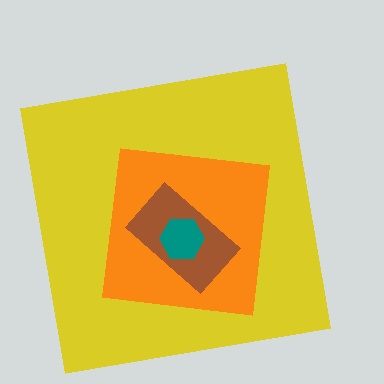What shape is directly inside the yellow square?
The orange square.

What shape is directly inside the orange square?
The brown rectangle.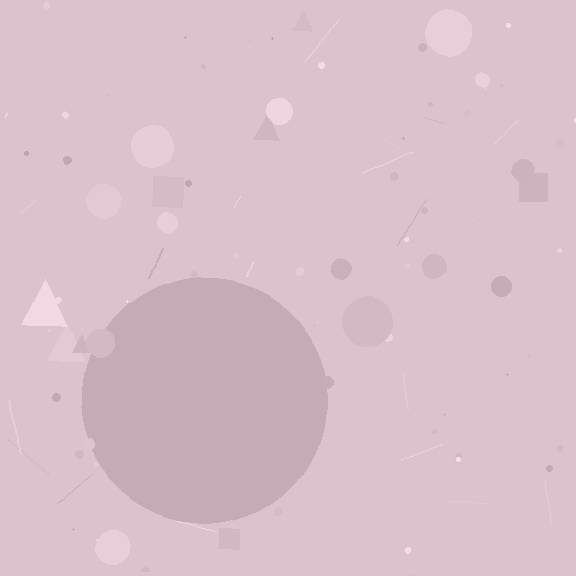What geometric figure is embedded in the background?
A circle is embedded in the background.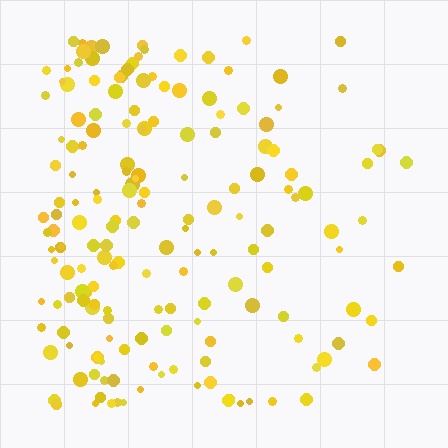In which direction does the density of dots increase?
From right to left, with the left side densest.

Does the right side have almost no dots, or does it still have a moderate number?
Still a moderate number, just noticeably fewer than the left.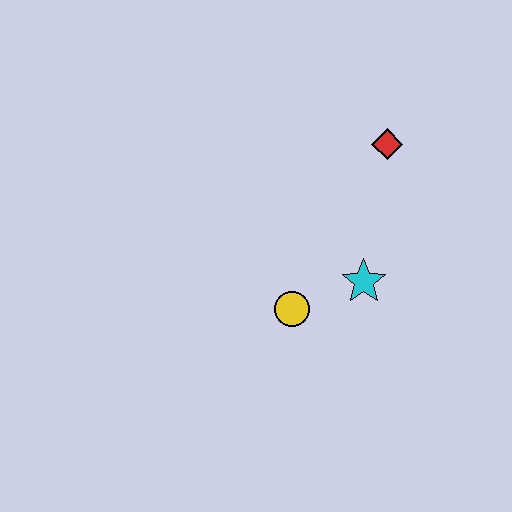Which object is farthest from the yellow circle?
The red diamond is farthest from the yellow circle.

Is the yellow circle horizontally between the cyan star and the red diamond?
No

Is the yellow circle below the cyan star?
Yes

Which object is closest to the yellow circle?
The cyan star is closest to the yellow circle.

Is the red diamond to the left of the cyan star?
No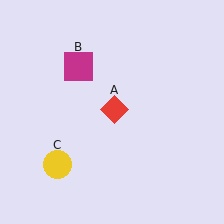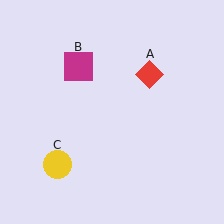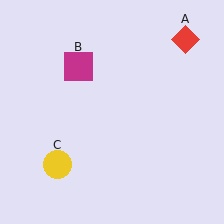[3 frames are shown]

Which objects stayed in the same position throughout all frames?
Magenta square (object B) and yellow circle (object C) remained stationary.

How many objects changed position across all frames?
1 object changed position: red diamond (object A).